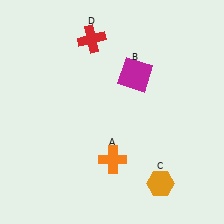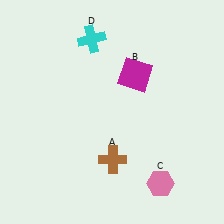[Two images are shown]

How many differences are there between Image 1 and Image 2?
There are 3 differences between the two images.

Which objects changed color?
A changed from orange to brown. C changed from orange to pink. D changed from red to cyan.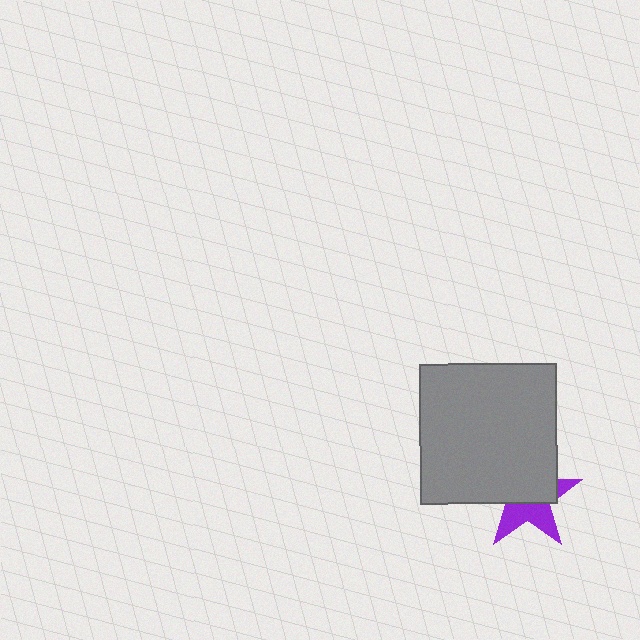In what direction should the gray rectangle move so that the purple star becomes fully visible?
The gray rectangle should move up. That is the shortest direction to clear the overlap and leave the purple star fully visible.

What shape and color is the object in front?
The object in front is a gray rectangle.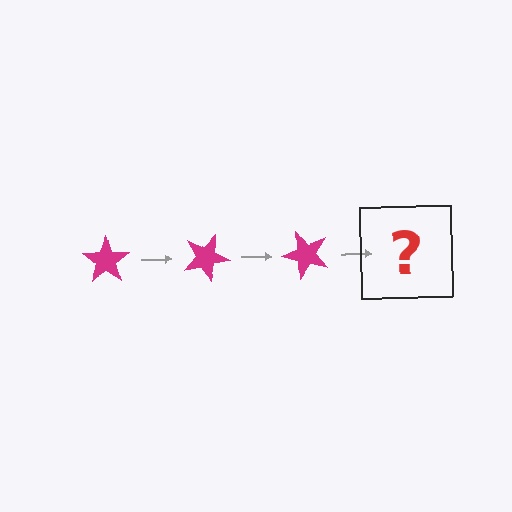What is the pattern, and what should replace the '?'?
The pattern is that the star rotates 25 degrees each step. The '?' should be a magenta star rotated 75 degrees.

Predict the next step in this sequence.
The next step is a magenta star rotated 75 degrees.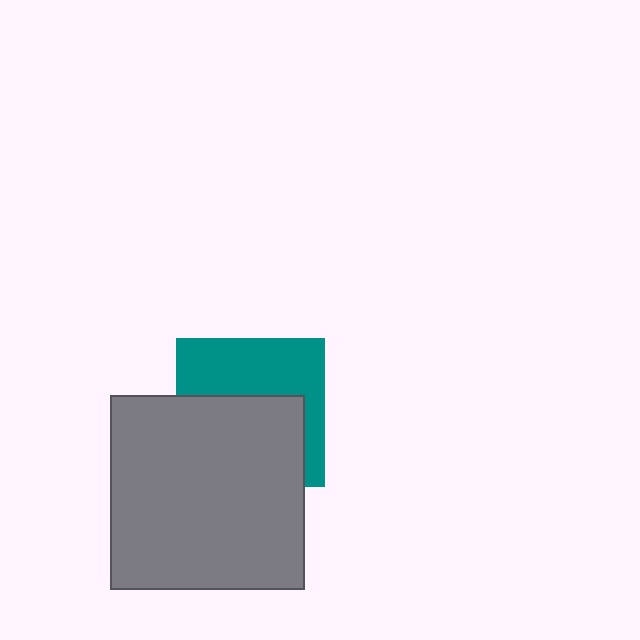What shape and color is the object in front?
The object in front is a gray square.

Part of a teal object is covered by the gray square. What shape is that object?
It is a square.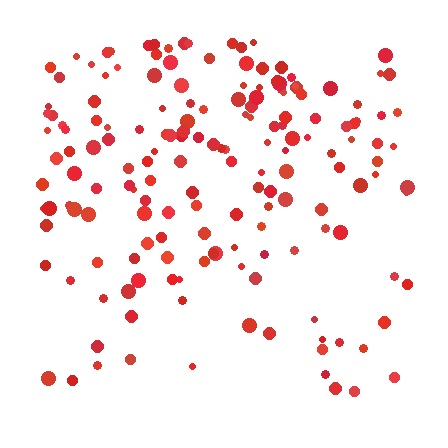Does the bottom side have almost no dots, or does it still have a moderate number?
Still a moderate number, just noticeably fewer than the top.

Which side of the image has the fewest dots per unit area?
The bottom.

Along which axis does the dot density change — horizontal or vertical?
Vertical.